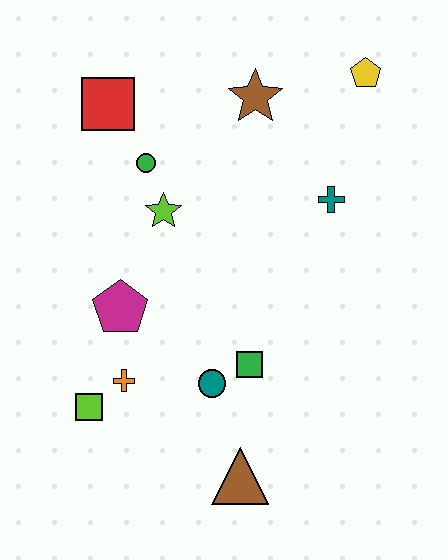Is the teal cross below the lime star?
No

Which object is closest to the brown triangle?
The teal circle is closest to the brown triangle.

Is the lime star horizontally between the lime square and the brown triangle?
Yes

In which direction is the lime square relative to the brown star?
The lime square is below the brown star.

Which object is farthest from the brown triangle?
The yellow pentagon is farthest from the brown triangle.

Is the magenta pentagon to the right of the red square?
Yes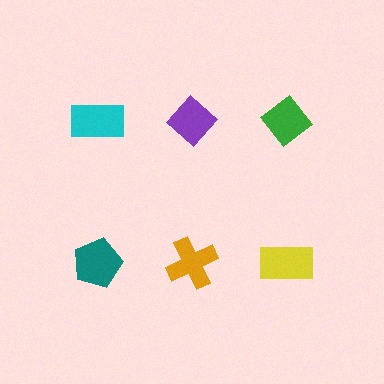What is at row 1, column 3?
A green diamond.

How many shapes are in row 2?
3 shapes.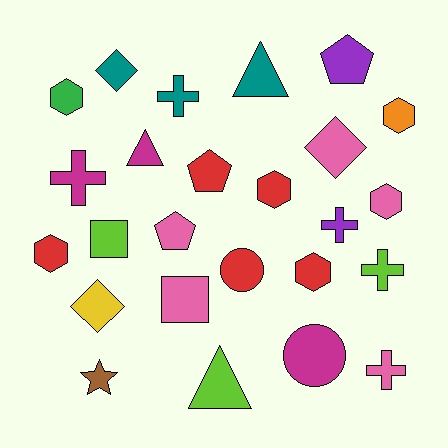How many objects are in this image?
There are 25 objects.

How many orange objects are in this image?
There is 1 orange object.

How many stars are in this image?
There is 1 star.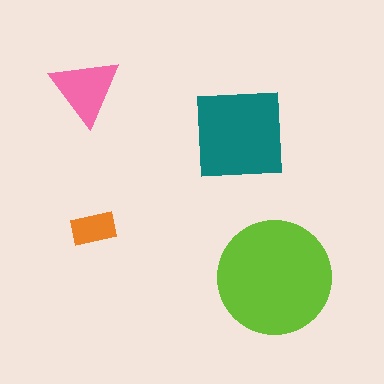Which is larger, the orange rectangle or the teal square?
The teal square.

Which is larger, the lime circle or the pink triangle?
The lime circle.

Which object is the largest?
The lime circle.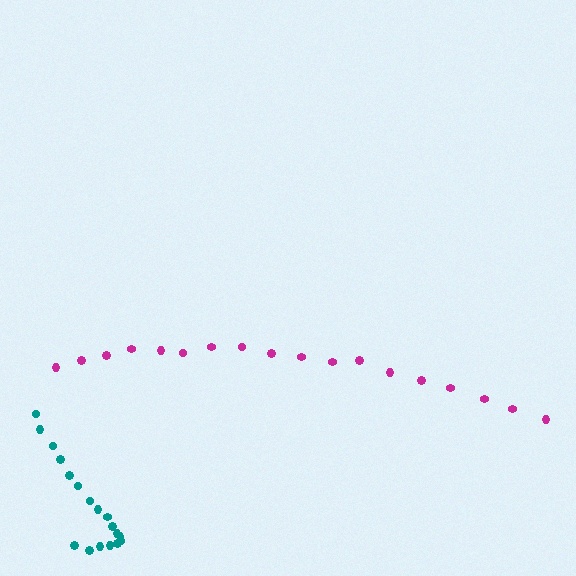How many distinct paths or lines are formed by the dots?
There are 2 distinct paths.